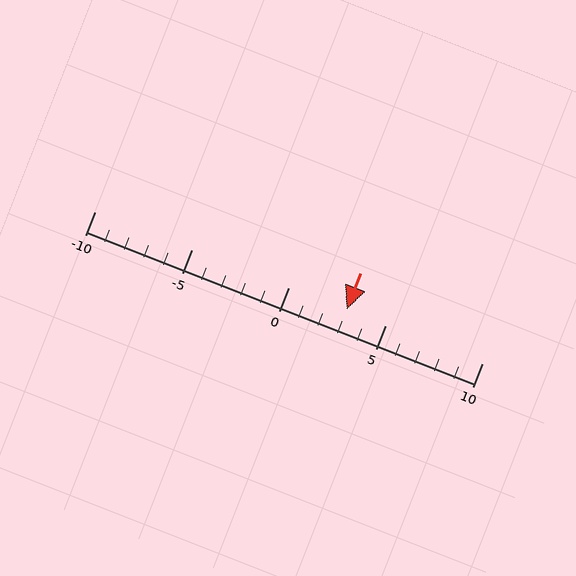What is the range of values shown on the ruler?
The ruler shows values from -10 to 10.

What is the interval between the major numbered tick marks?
The major tick marks are spaced 5 units apart.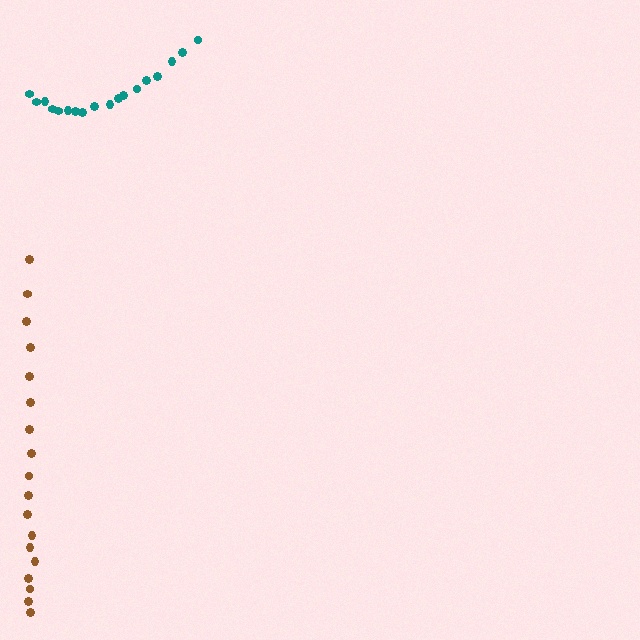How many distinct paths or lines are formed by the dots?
There are 2 distinct paths.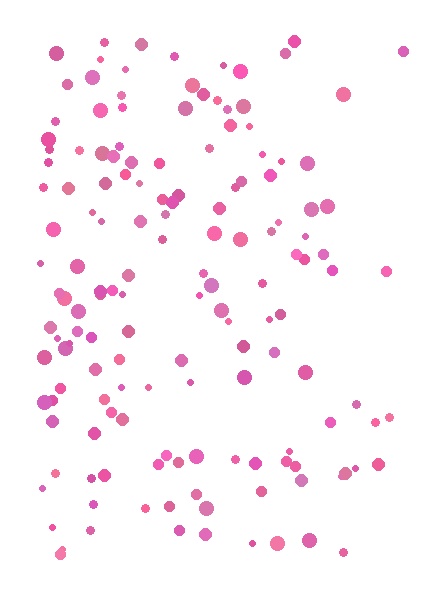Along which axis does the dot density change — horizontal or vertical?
Horizontal.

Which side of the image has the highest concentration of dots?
The left.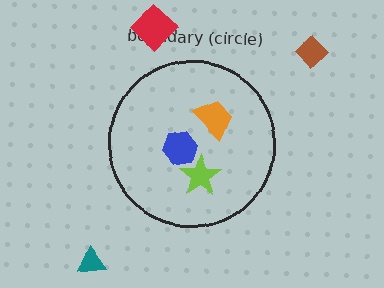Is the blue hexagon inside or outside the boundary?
Inside.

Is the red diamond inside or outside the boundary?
Outside.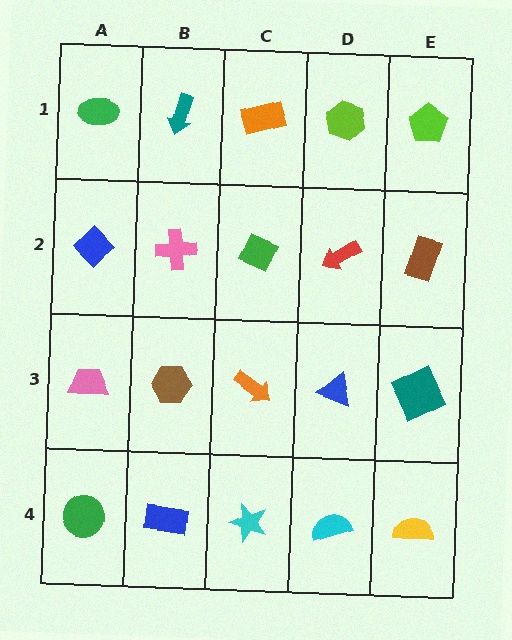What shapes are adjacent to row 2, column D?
A lime hexagon (row 1, column D), a blue triangle (row 3, column D), a green diamond (row 2, column C), a brown rectangle (row 2, column E).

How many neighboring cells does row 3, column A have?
3.